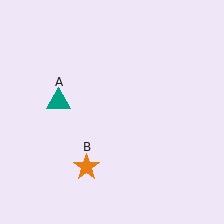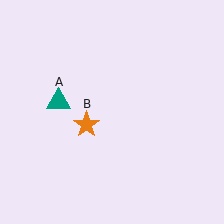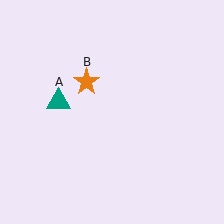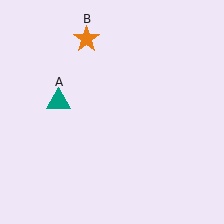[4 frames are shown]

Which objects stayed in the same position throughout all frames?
Teal triangle (object A) remained stationary.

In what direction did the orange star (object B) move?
The orange star (object B) moved up.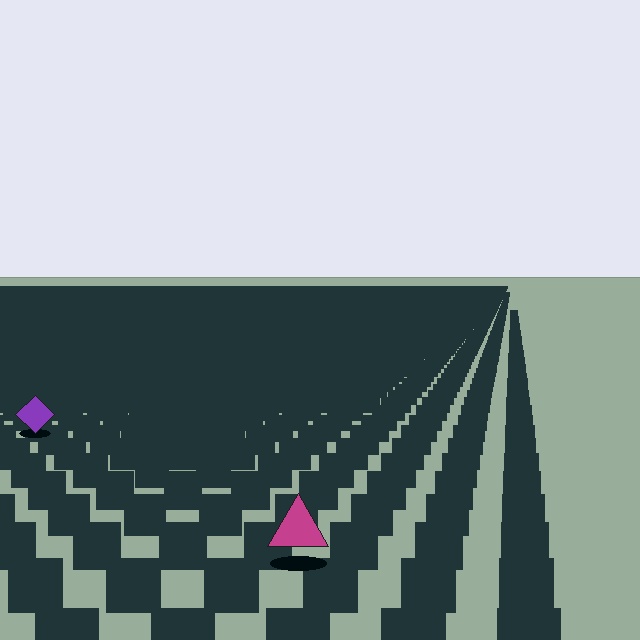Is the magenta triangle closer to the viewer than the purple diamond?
Yes. The magenta triangle is closer — you can tell from the texture gradient: the ground texture is coarser near it.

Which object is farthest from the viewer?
The purple diamond is farthest from the viewer. It appears smaller and the ground texture around it is denser.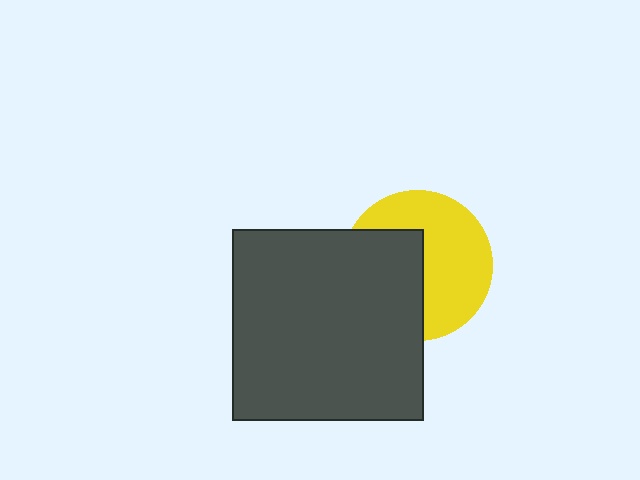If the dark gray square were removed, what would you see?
You would see the complete yellow circle.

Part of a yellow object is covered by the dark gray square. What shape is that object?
It is a circle.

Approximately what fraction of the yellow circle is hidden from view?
Roughly 43% of the yellow circle is hidden behind the dark gray square.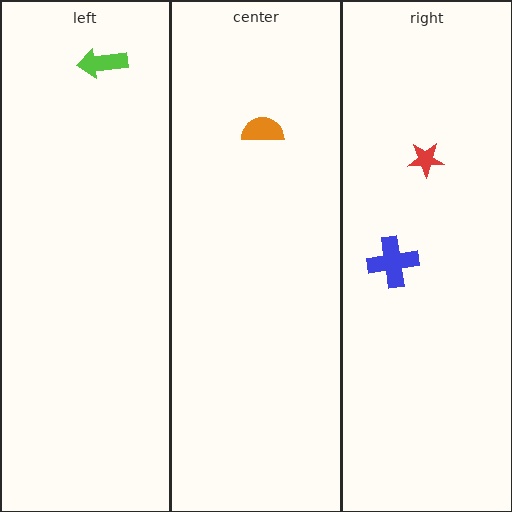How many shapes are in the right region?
2.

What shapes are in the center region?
The orange semicircle.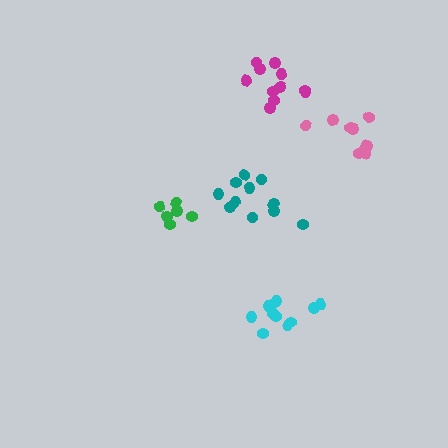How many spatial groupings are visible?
There are 5 spatial groupings.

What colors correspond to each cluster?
The clusters are colored: cyan, teal, magenta, green, pink.